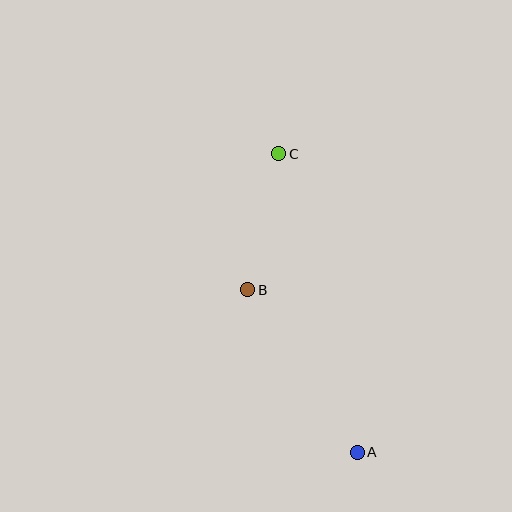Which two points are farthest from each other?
Points A and C are farthest from each other.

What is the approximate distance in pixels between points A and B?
The distance between A and B is approximately 196 pixels.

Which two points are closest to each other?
Points B and C are closest to each other.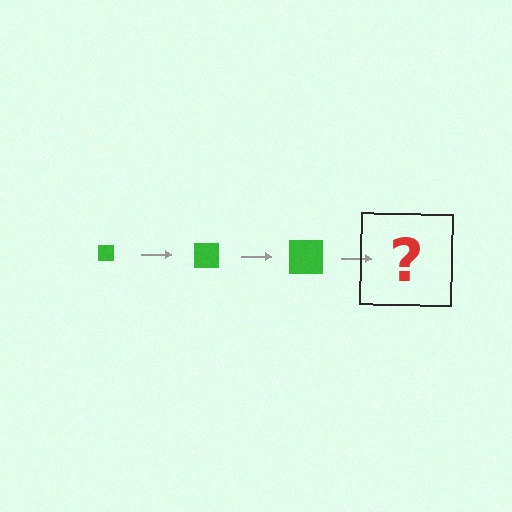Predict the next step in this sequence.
The next step is a green square, larger than the previous one.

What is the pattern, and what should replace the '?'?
The pattern is that the square gets progressively larger each step. The '?' should be a green square, larger than the previous one.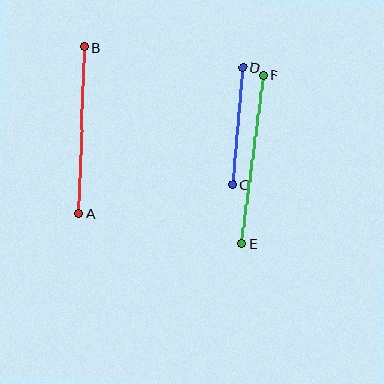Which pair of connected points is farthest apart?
Points E and F are farthest apart.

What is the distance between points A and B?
The distance is approximately 167 pixels.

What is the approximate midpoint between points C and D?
The midpoint is at approximately (238, 126) pixels.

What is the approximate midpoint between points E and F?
The midpoint is at approximately (252, 159) pixels.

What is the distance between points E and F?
The distance is approximately 170 pixels.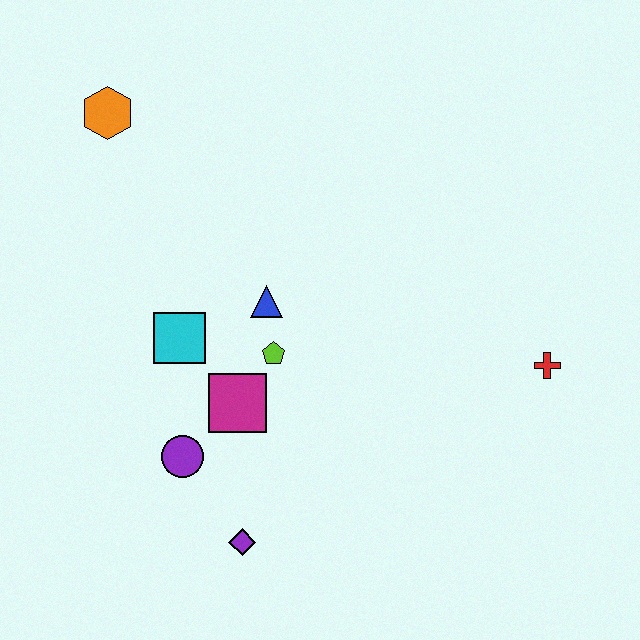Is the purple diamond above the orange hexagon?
No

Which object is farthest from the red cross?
The orange hexagon is farthest from the red cross.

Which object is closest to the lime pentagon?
The blue triangle is closest to the lime pentagon.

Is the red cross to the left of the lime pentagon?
No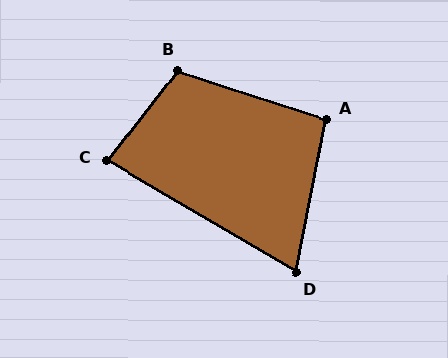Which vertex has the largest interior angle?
B, at approximately 109 degrees.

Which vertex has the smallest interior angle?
D, at approximately 71 degrees.